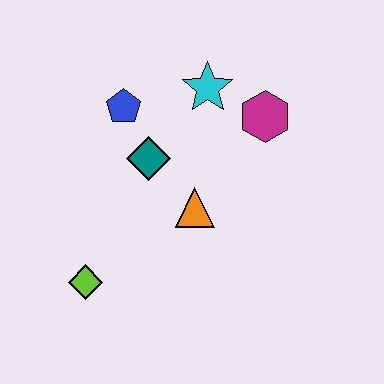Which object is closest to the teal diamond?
The blue pentagon is closest to the teal diamond.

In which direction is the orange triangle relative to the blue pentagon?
The orange triangle is below the blue pentagon.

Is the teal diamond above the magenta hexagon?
No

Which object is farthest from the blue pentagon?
The lime diamond is farthest from the blue pentagon.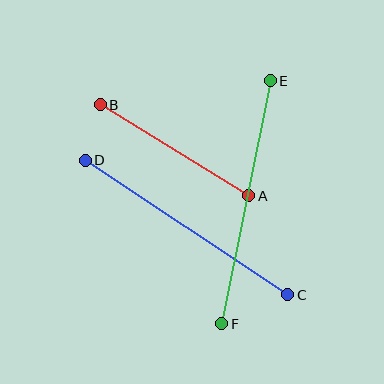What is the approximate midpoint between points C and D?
The midpoint is at approximately (187, 227) pixels.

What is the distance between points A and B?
The distance is approximately 174 pixels.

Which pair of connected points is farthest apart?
Points E and F are farthest apart.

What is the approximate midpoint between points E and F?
The midpoint is at approximately (246, 202) pixels.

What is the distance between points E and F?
The distance is approximately 248 pixels.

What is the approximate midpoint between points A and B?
The midpoint is at approximately (174, 150) pixels.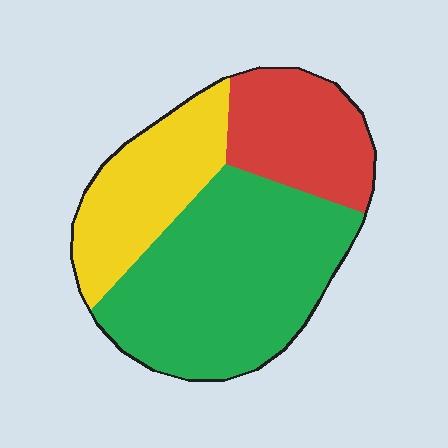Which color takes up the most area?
Green, at roughly 50%.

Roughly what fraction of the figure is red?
Red takes up less than a quarter of the figure.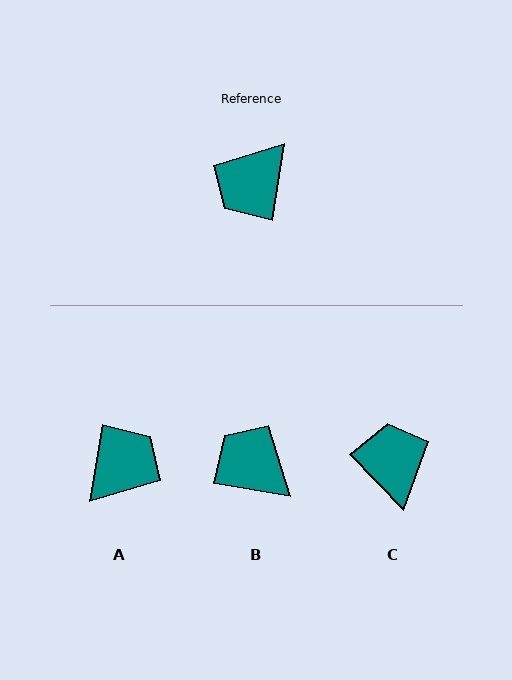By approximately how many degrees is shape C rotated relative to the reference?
Approximately 128 degrees clockwise.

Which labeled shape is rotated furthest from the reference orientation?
A, about 179 degrees away.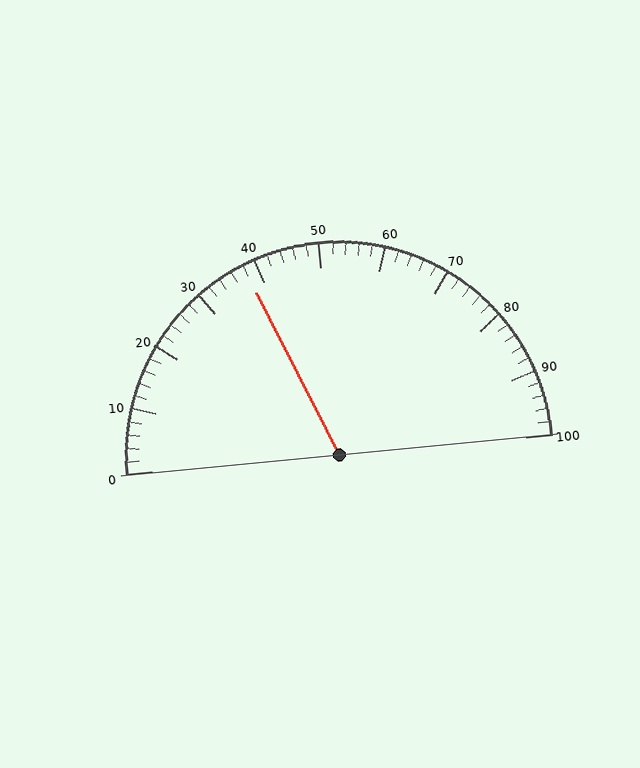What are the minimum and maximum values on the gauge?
The gauge ranges from 0 to 100.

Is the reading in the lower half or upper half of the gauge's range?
The reading is in the lower half of the range (0 to 100).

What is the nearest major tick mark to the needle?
The nearest major tick mark is 40.